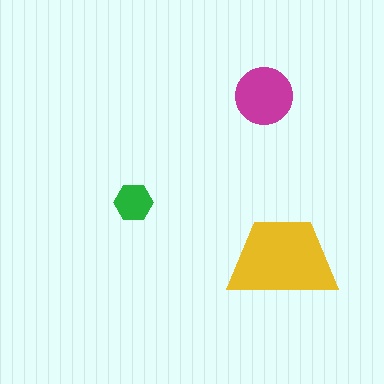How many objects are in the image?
There are 3 objects in the image.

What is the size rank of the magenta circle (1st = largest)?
2nd.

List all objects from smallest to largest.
The green hexagon, the magenta circle, the yellow trapezoid.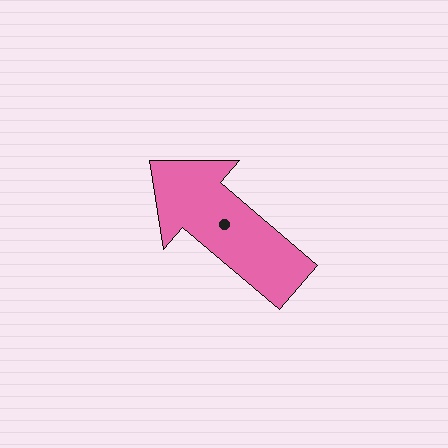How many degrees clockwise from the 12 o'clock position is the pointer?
Approximately 310 degrees.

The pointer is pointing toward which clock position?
Roughly 10 o'clock.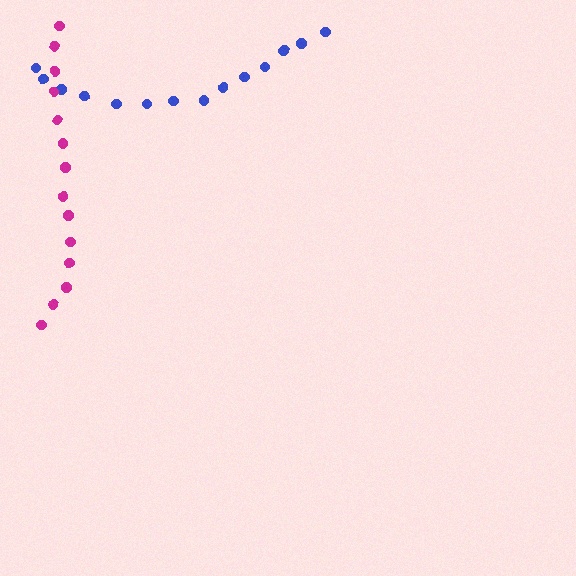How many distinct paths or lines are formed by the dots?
There are 2 distinct paths.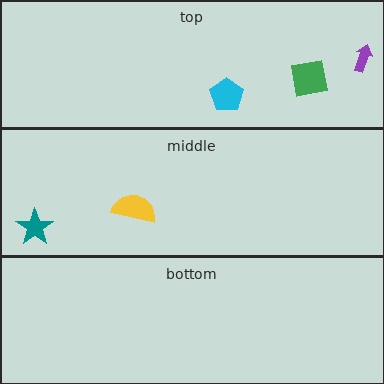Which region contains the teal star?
The middle region.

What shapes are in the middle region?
The teal star, the yellow semicircle.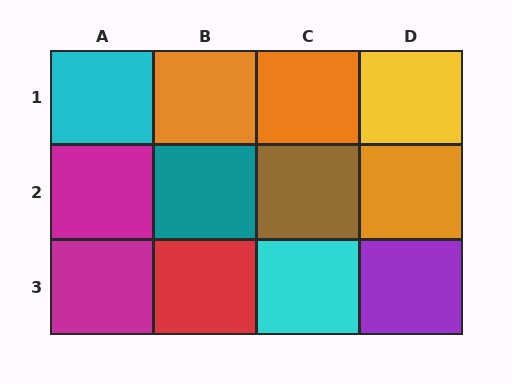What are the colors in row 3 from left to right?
Magenta, red, cyan, purple.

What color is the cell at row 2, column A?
Magenta.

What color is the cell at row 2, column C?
Brown.